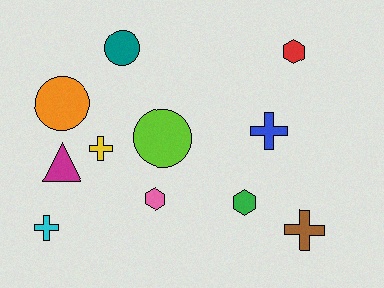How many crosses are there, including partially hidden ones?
There are 4 crosses.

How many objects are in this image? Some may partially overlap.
There are 11 objects.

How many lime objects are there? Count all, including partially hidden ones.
There is 1 lime object.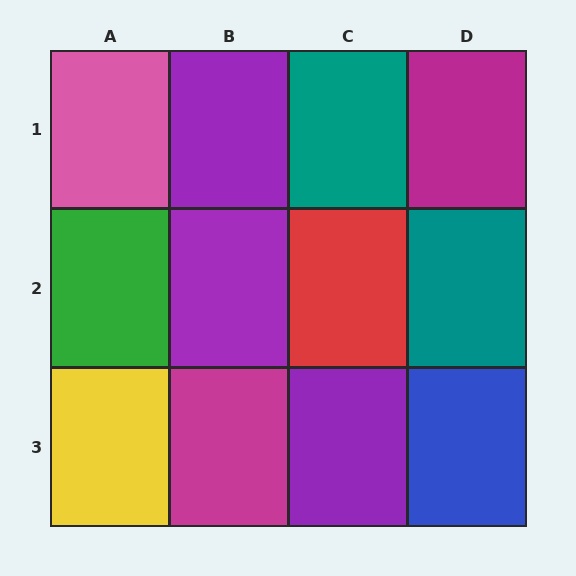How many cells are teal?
2 cells are teal.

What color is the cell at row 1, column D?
Magenta.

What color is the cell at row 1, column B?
Purple.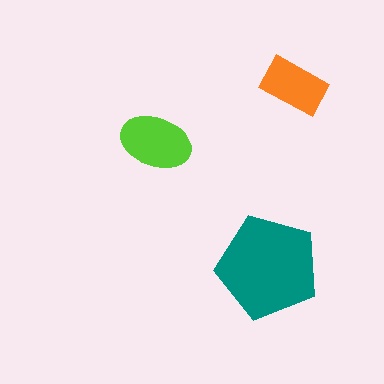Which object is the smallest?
The orange rectangle.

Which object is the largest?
The teal pentagon.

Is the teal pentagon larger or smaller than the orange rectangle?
Larger.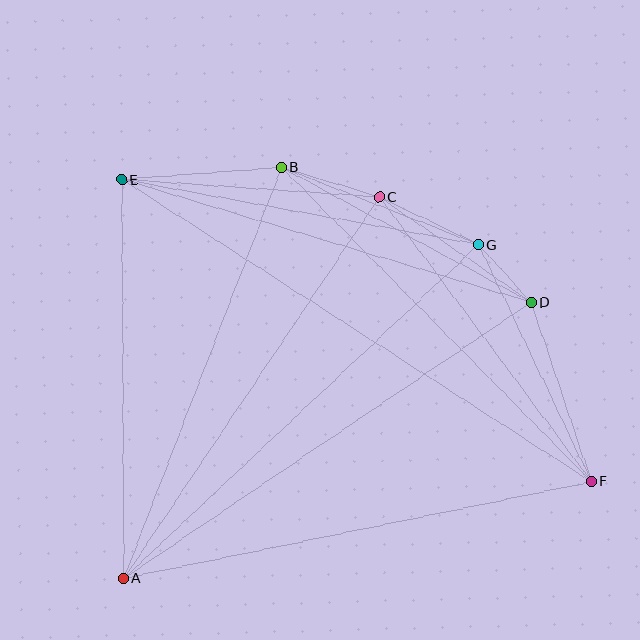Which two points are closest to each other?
Points D and G are closest to each other.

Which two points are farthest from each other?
Points E and F are farthest from each other.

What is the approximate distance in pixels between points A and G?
The distance between A and G is approximately 487 pixels.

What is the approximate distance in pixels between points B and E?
The distance between B and E is approximately 160 pixels.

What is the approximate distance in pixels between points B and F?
The distance between B and F is approximately 441 pixels.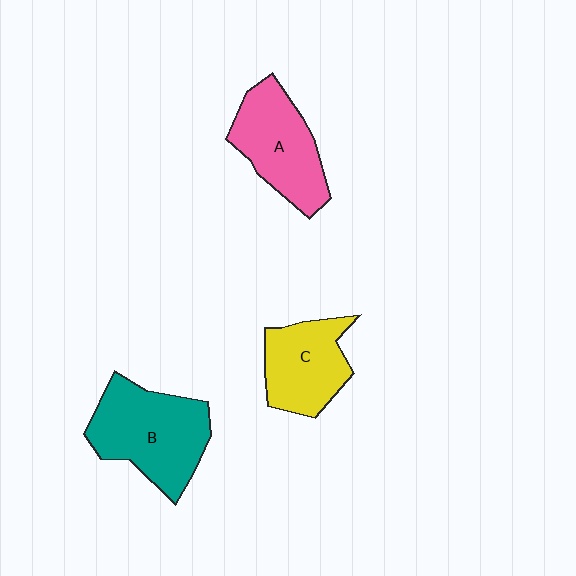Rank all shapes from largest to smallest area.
From largest to smallest: B (teal), A (pink), C (yellow).